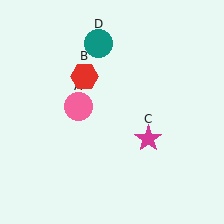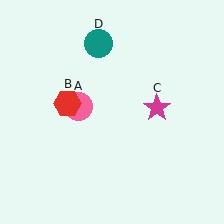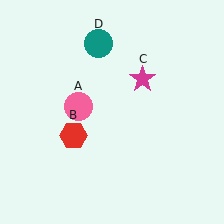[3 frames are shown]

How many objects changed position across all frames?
2 objects changed position: red hexagon (object B), magenta star (object C).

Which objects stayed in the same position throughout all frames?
Pink circle (object A) and teal circle (object D) remained stationary.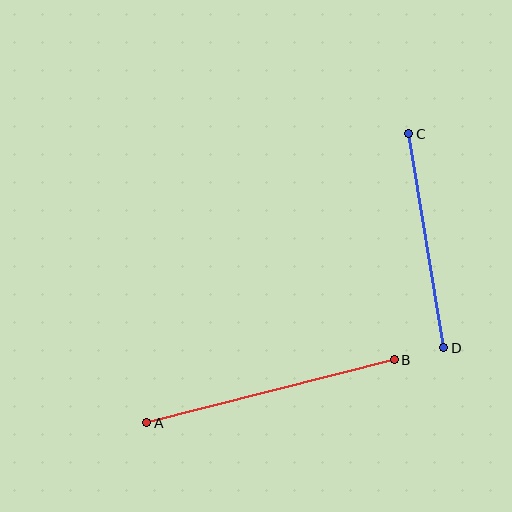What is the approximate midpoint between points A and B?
The midpoint is at approximately (271, 391) pixels.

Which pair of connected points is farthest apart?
Points A and B are farthest apart.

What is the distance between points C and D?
The distance is approximately 217 pixels.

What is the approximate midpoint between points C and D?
The midpoint is at approximately (426, 241) pixels.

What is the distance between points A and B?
The distance is approximately 256 pixels.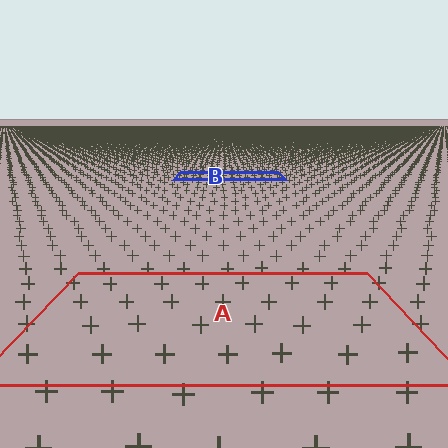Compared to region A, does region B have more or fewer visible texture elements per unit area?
Region B has more texture elements per unit area — they are packed more densely because it is farther away.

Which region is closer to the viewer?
Region A is closer. The texture elements there are larger and more spread out.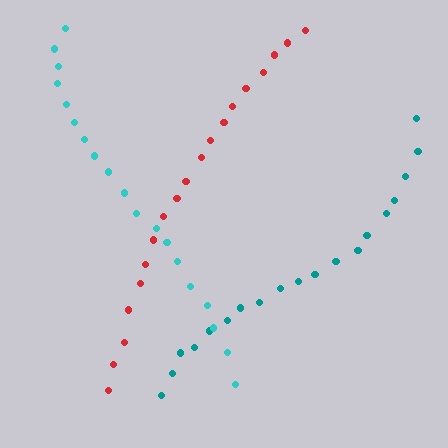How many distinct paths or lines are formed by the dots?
There are 3 distinct paths.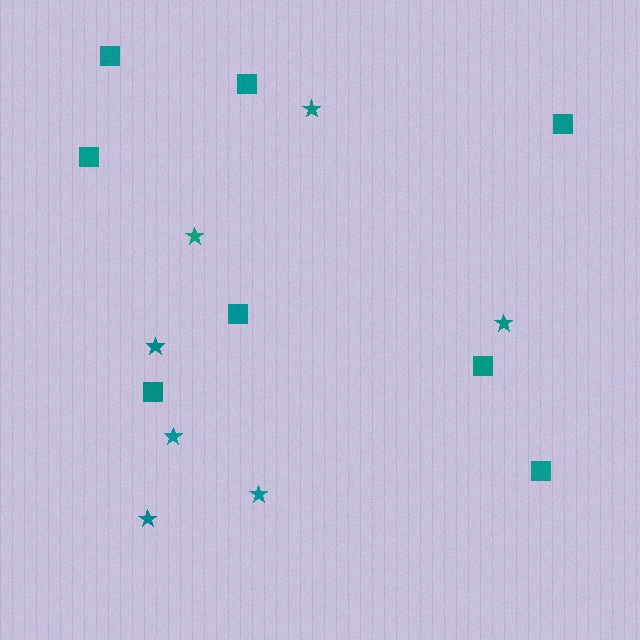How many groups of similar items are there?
There are 2 groups: one group of stars (7) and one group of squares (8).